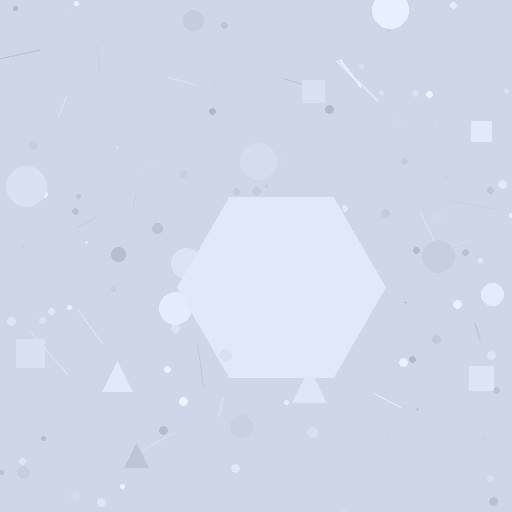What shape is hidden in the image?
A hexagon is hidden in the image.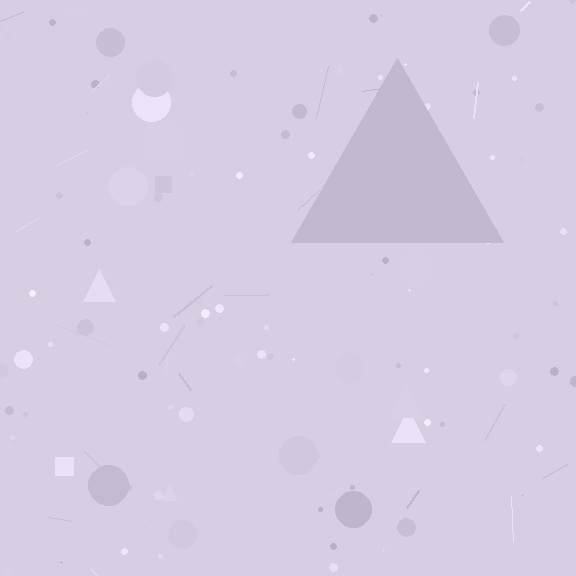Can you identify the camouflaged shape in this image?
The camouflaged shape is a triangle.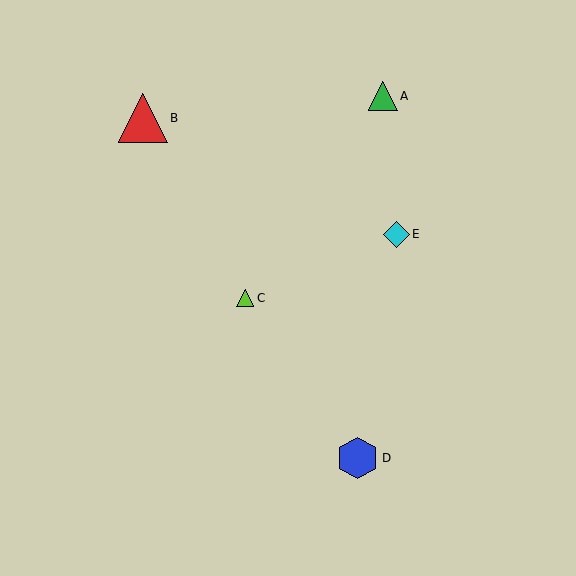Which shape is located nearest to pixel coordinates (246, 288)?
The lime triangle (labeled C) at (245, 298) is nearest to that location.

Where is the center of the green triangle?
The center of the green triangle is at (383, 96).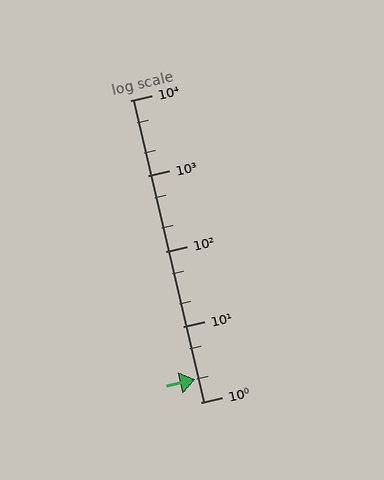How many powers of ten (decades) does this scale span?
The scale spans 4 decades, from 1 to 10000.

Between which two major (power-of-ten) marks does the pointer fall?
The pointer is between 1 and 10.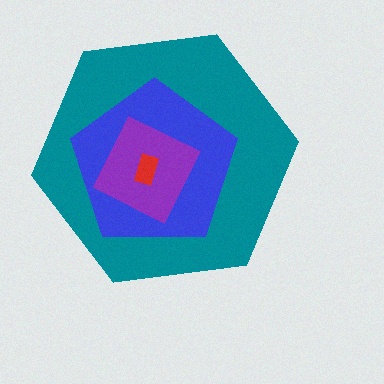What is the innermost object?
The red rectangle.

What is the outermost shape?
The teal hexagon.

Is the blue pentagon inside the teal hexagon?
Yes.